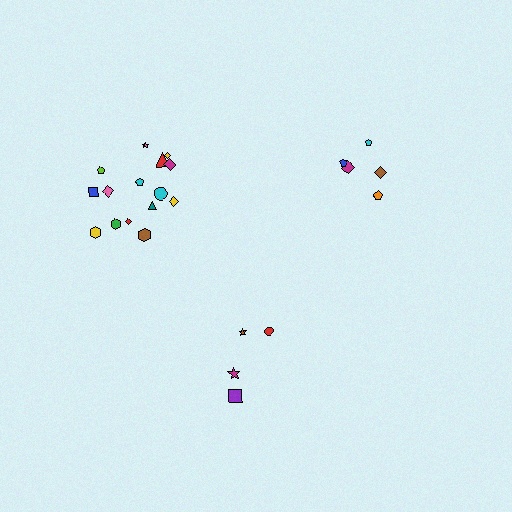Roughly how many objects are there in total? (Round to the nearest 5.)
Roughly 25 objects in total.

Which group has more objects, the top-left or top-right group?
The top-left group.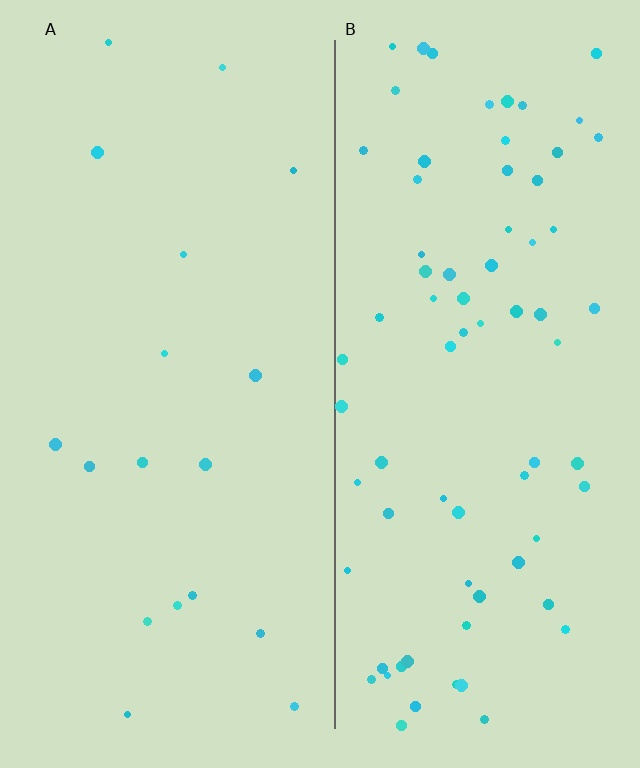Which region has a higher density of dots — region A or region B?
B (the right).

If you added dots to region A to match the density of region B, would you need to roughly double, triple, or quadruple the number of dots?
Approximately quadruple.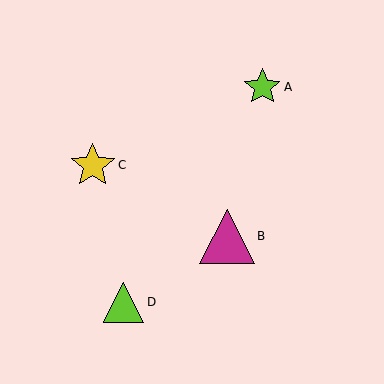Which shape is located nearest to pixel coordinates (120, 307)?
The lime triangle (labeled D) at (124, 302) is nearest to that location.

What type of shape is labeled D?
Shape D is a lime triangle.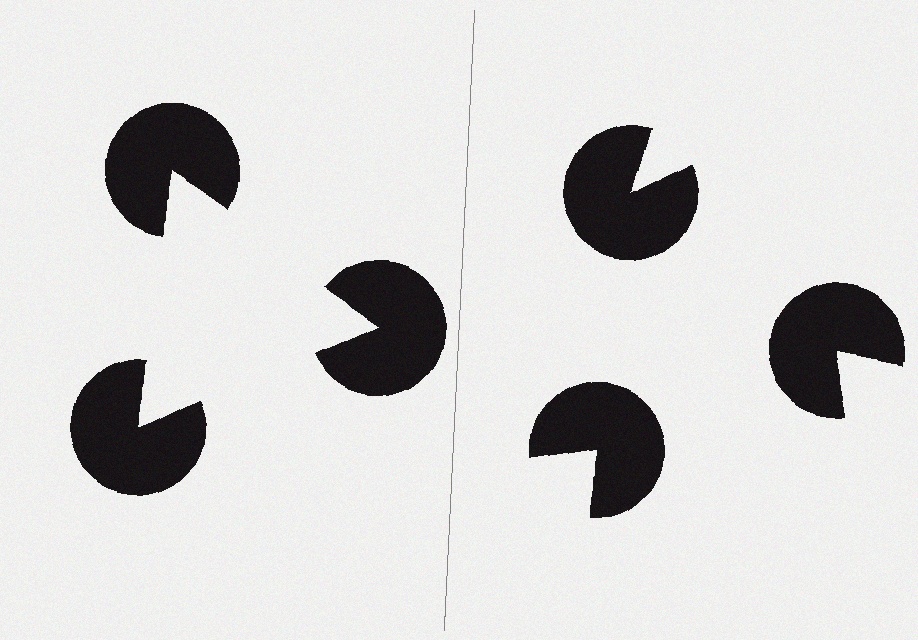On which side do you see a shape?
An illusory triangle appears on the left side. On the right side the wedge cuts are rotated, so no coherent shape forms.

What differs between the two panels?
The pac-man discs are positioned identically on both sides; only the wedge orientations differ. On the left they align to a triangle; on the right they are misaligned.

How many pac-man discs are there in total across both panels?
6 — 3 on each side.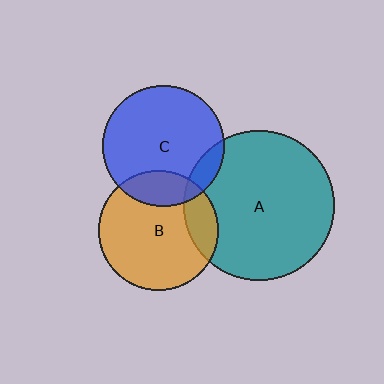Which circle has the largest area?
Circle A (teal).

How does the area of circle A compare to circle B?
Approximately 1.6 times.